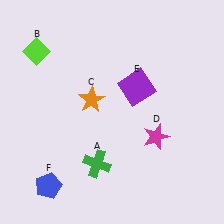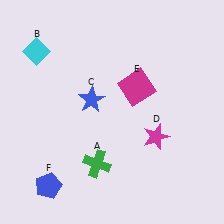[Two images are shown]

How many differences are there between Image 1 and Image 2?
There are 3 differences between the two images.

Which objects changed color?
B changed from lime to cyan. C changed from orange to blue. E changed from purple to magenta.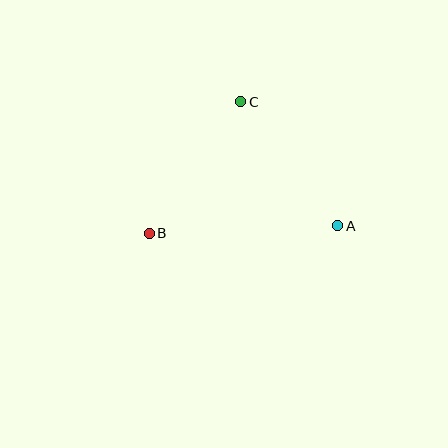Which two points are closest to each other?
Points A and C are closest to each other.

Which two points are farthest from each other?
Points A and B are farthest from each other.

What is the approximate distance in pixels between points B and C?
The distance between B and C is approximately 160 pixels.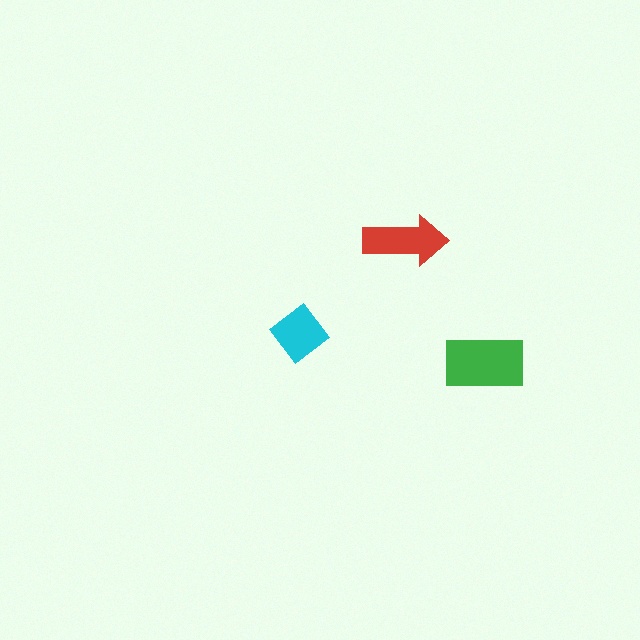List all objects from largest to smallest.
The green rectangle, the red arrow, the cyan diamond.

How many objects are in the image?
There are 3 objects in the image.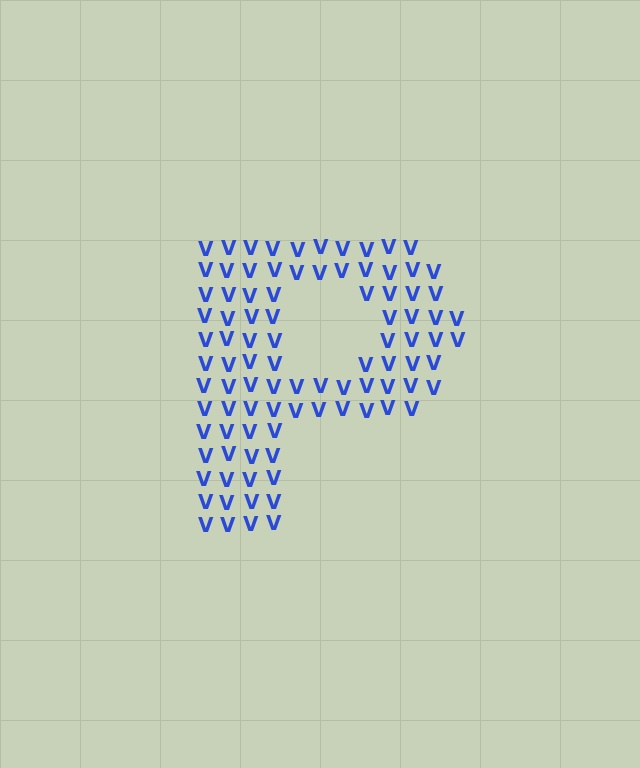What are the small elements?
The small elements are letter V's.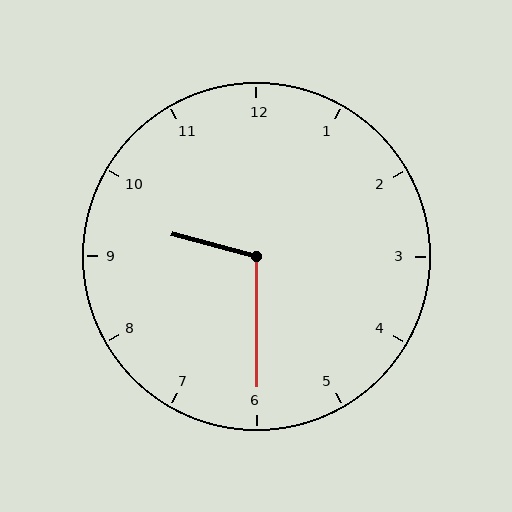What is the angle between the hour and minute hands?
Approximately 105 degrees.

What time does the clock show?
9:30.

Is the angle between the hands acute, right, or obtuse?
It is obtuse.